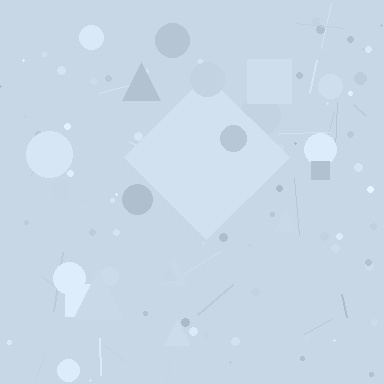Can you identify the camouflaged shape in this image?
The camouflaged shape is a diamond.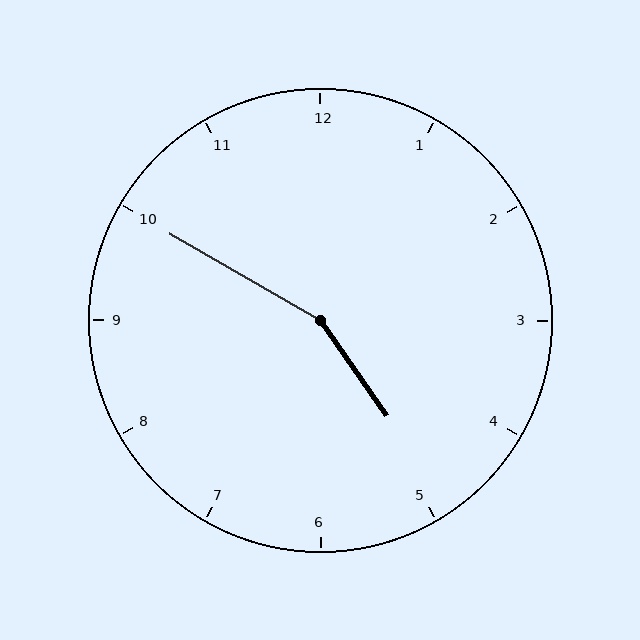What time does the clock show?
4:50.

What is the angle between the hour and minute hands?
Approximately 155 degrees.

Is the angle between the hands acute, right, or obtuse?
It is obtuse.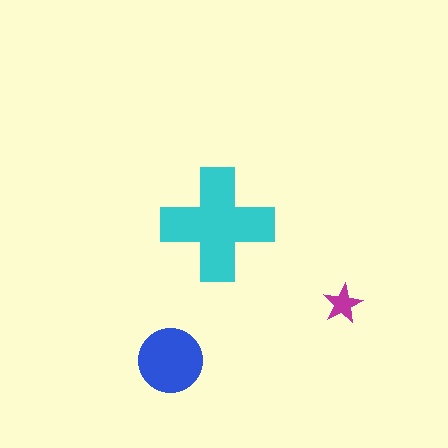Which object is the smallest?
The magenta star.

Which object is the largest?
The cyan cross.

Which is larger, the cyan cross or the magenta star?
The cyan cross.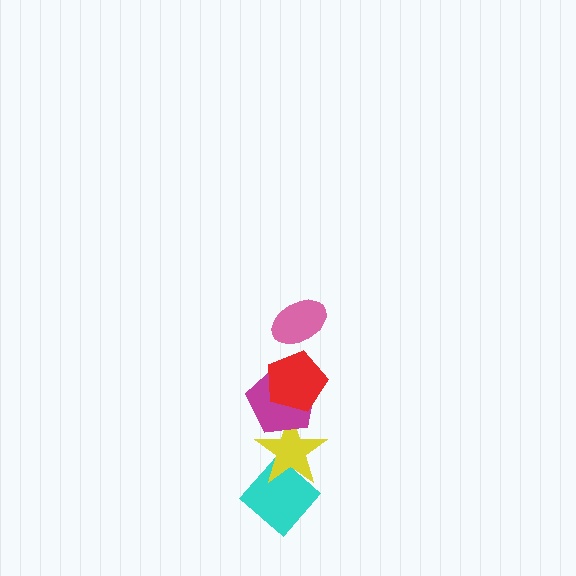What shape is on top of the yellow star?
The magenta pentagon is on top of the yellow star.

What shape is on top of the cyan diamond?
The yellow star is on top of the cyan diamond.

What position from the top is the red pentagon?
The red pentagon is 2nd from the top.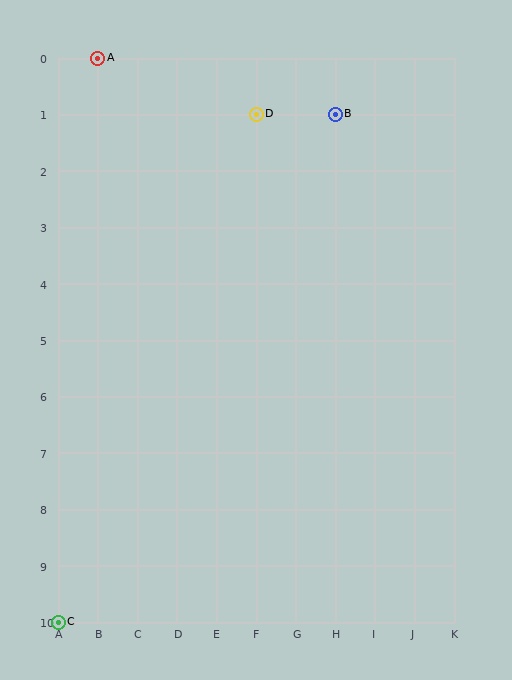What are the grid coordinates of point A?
Point A is at grid coordinates (B, 0).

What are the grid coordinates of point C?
Point C is at grid coordinates (A, 10).